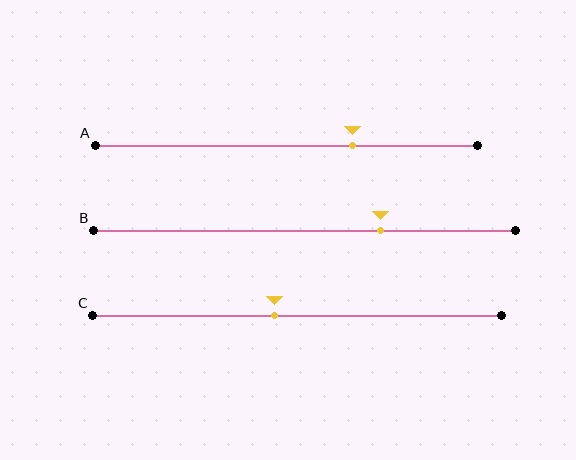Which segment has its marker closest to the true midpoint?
Segment C has its marker closest to the true midpoint.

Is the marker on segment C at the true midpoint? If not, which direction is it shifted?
No, the marker on segment C is shifted to the left by about 6% of the segment length.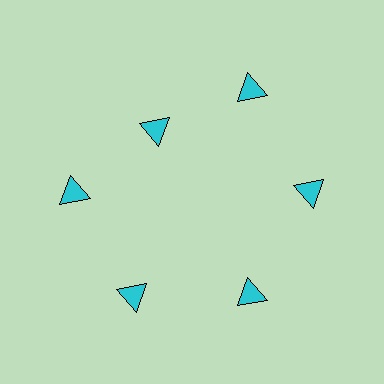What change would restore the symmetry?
The symmetry would be restored by moving it outward, back onto the ring so that all 6 triangles sit at equal angles and equal distance from the center.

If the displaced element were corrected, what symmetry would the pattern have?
It would have 6-fold rotational symmetry — the pattern would map onto itself every 60 degrees.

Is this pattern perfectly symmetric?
No. The 6 cyan triangles are arranged in a ring, but one element near the 11 o'clock position is pulled inward toward the center, breaking the 6-fold rotational symmetry.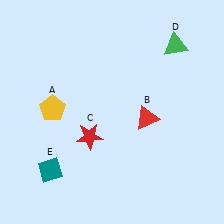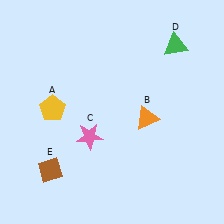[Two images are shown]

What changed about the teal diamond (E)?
In Image 1, E is teal. In Image 2, it changed to brown.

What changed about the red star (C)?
In Image 1, C is red. In Image 2, it changed to pink.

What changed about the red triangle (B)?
In Image 1, B is red. In Image 2, it changed to orange.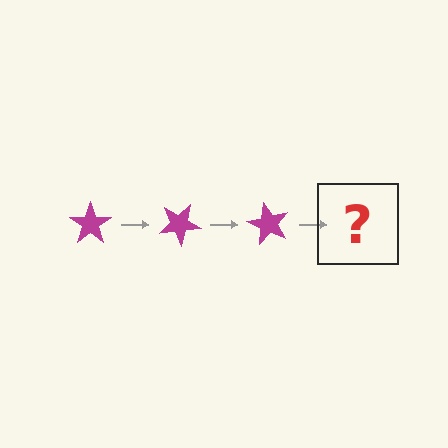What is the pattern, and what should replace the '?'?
The pattern is that the star rotates 30 degrees each step. The '?' should be a magenta star rotated 90 degrees.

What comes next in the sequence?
The next element should be a magenta star rotated 90 degrees.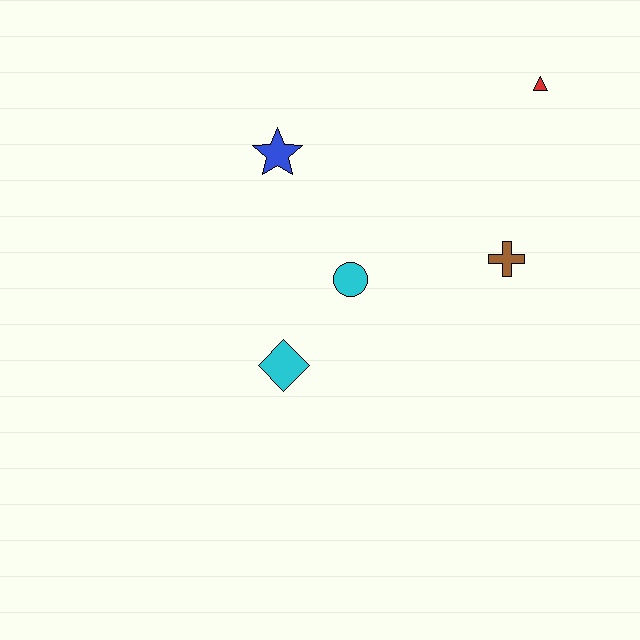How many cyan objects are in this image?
There are 2 cyan objects.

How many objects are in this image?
There are 5 objects.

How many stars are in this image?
There is 1 star.